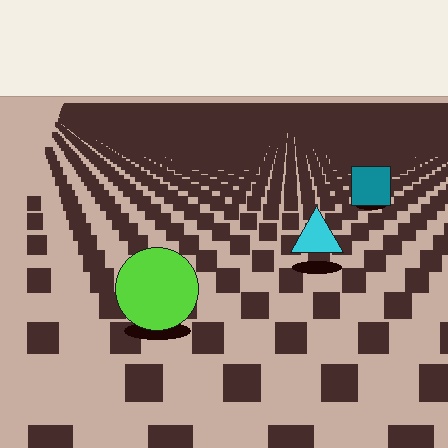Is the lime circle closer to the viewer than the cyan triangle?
Yes. The lime circle is closer — you can tell from the texture gradient: the ground texture is coarser near it.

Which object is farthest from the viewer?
The teal square is farthest from the viewer. It appears smaller and the ground texture around it is denser.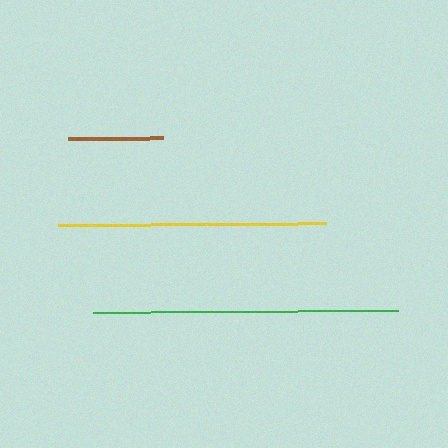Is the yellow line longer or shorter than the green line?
The green line is longer than the yellow line.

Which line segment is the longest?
The green line is the longest at approximately 305 pixels.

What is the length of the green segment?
The green segment is approximately 305 pixels long.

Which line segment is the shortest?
The brown line is the shortest at approximately 94 pixels.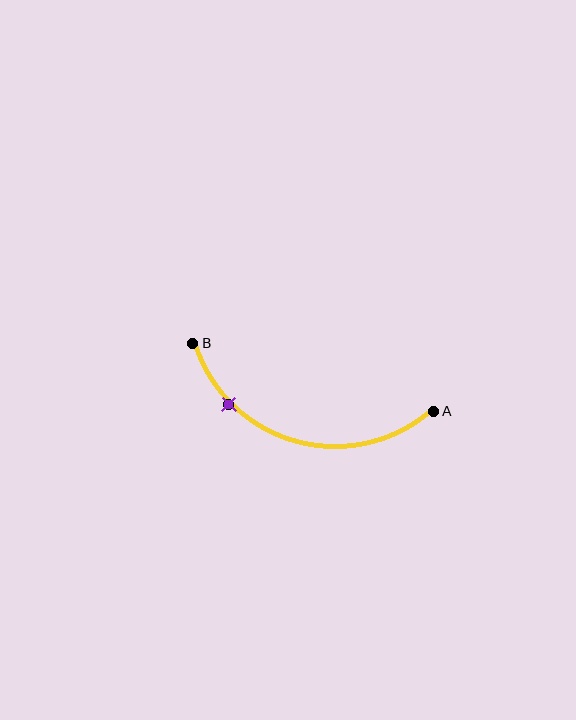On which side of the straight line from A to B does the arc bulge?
The arc bulges below the straight line connecting A and B.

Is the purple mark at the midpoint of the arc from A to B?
No. The purple mark lies on the arc but is closer to endpoint B. The arc midpoint would be at the point on the curve equidistant along the arc from both A and B.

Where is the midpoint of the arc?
The arc midpoint is the point on the curve farthest from the straight line joining A and B. It sits below that line.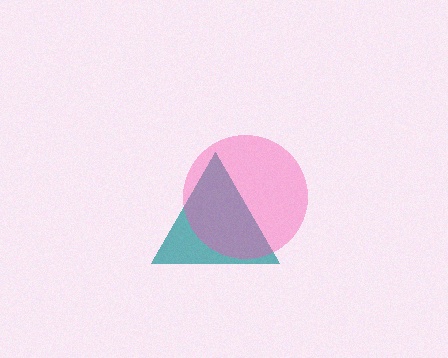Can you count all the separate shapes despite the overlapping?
Yes, there are 2 separate shapes.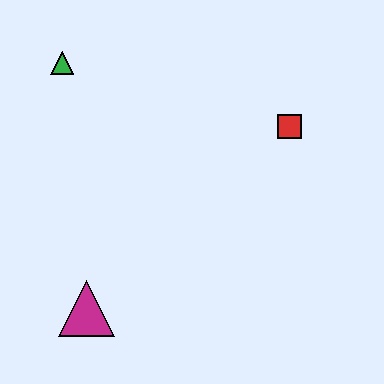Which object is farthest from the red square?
The magenta triangle is farthest from the red square.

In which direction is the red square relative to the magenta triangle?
The red square is to the right of the magenta triangle.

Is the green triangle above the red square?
Yes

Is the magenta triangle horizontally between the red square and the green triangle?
Yes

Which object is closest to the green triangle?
The red square is closest to the green triangle.